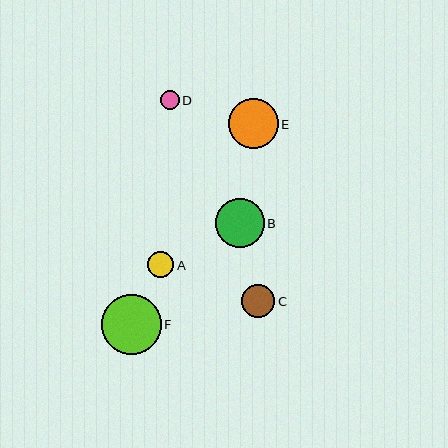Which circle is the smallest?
Circle D is the smallest with a size of approximately 18 pixels.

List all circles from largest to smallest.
From largest to smallest: F, E, B, C, A, D.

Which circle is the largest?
Circle F is the largest with a size of approximately 60 pixels.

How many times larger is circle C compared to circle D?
Circle C is approximately 1.8 times the size of circle D.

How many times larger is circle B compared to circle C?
Circle B is approximately 1.5 times the size of circle C.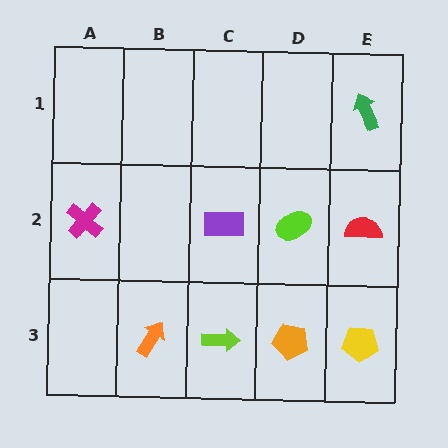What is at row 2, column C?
A purple rectangle.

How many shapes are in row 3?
4 shapes.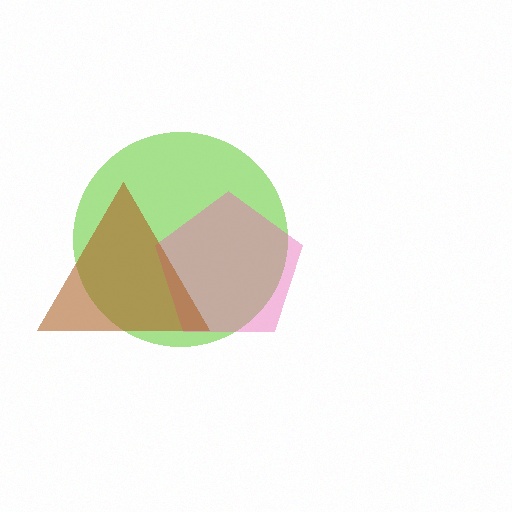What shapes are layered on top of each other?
The layered shapes are: a lime circle, a pink pentagon, a brown triangle.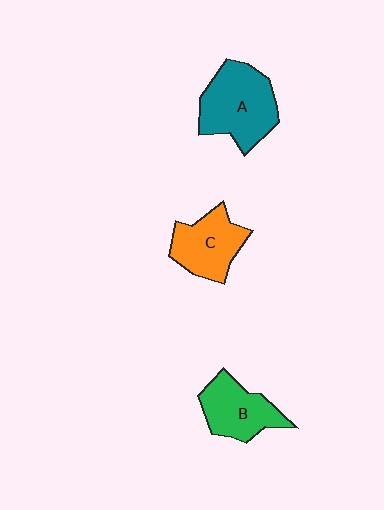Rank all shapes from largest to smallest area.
From largest to smallest: A (teal), C (orange), B (green).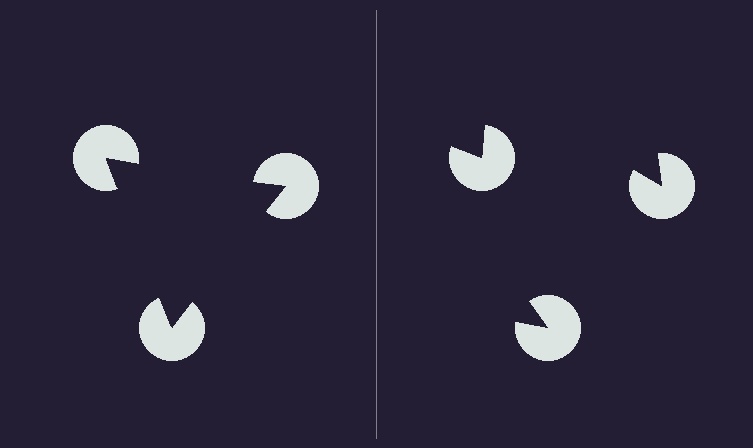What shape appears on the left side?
An illusory triangle.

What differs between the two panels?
The pac-man discs are positioned identically on both sides; only the wedge orientations differ. On the left they align to a triangle; on the right they are misaligned.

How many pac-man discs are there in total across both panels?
6 — 3 on each side.